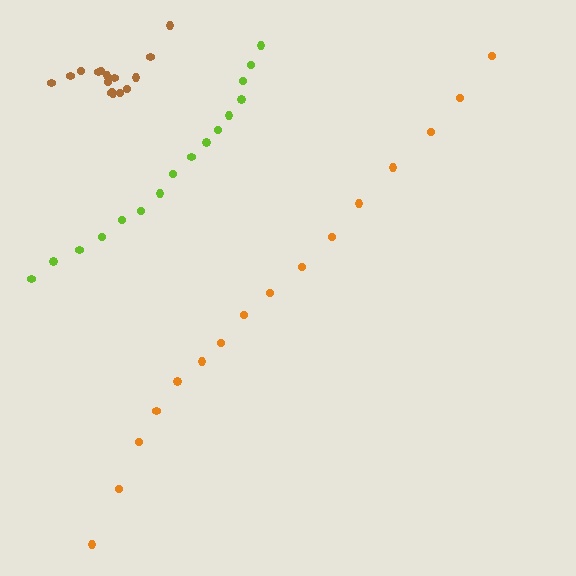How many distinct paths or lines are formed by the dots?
There are 3 distinct paths.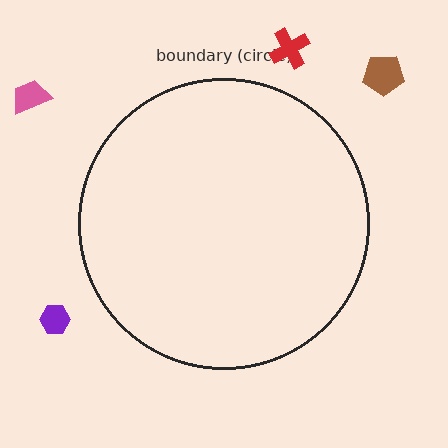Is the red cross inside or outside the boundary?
Outside.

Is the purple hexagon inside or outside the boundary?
Outside.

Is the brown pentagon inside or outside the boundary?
Outside.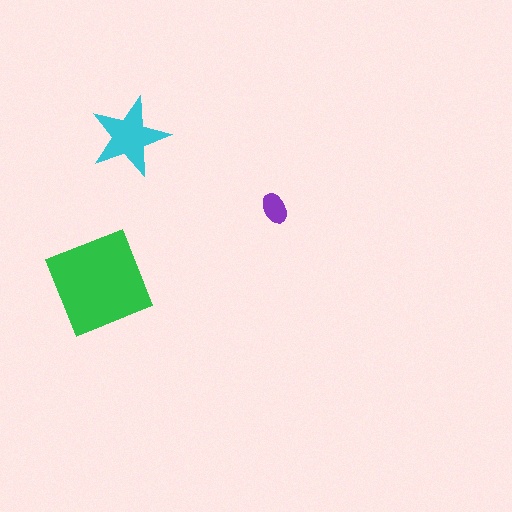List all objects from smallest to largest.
The purple ellipse, the cyan star, the green diamond.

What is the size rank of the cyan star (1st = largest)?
2nd.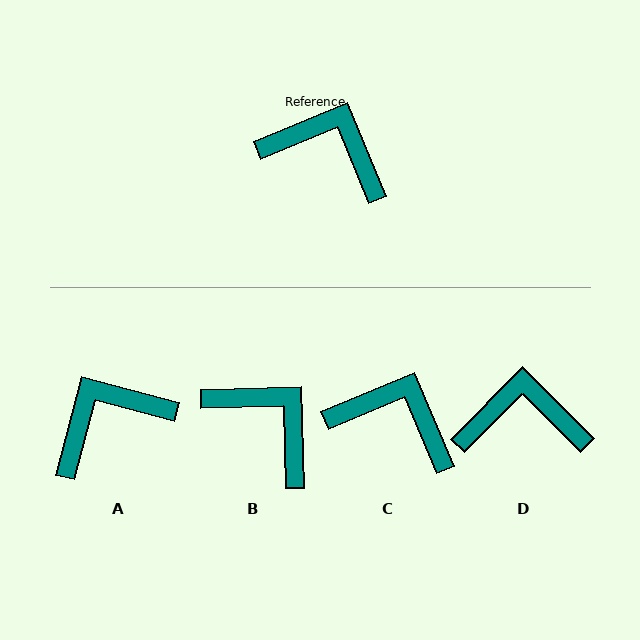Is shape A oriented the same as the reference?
No, it is off by about 53 degrees.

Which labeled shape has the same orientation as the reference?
C.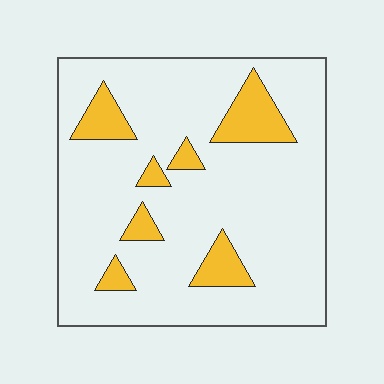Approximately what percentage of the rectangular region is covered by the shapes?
Approximately 15%.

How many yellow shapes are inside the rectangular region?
7.